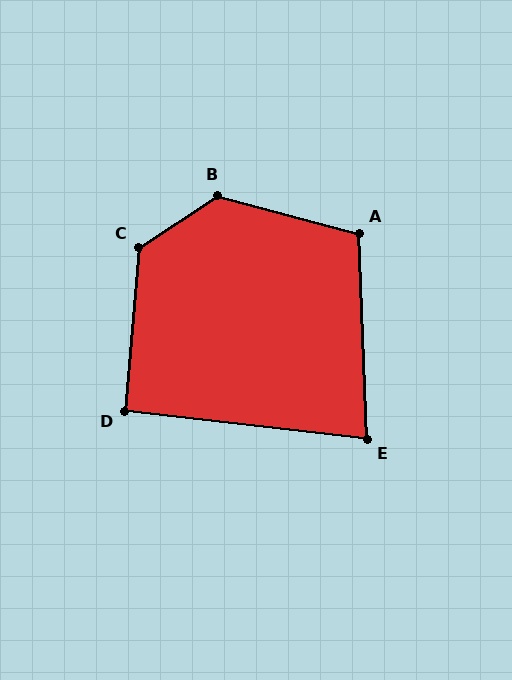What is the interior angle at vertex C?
Approximately 128 degrees (obtuse).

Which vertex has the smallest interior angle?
E, at approximately 81 degrees.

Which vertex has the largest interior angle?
B, at approximately 132 degrees.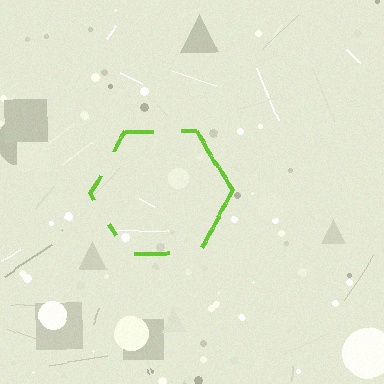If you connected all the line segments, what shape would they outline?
They would outline a hexagon.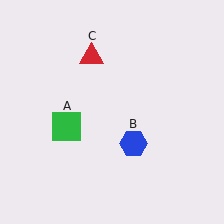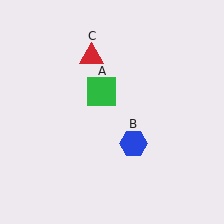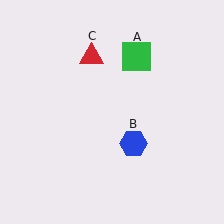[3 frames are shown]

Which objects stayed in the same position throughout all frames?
Blue hexagon (object B) and red triangle (object C) remained stationary.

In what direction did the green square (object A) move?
The green square (object A) moved up and to the right.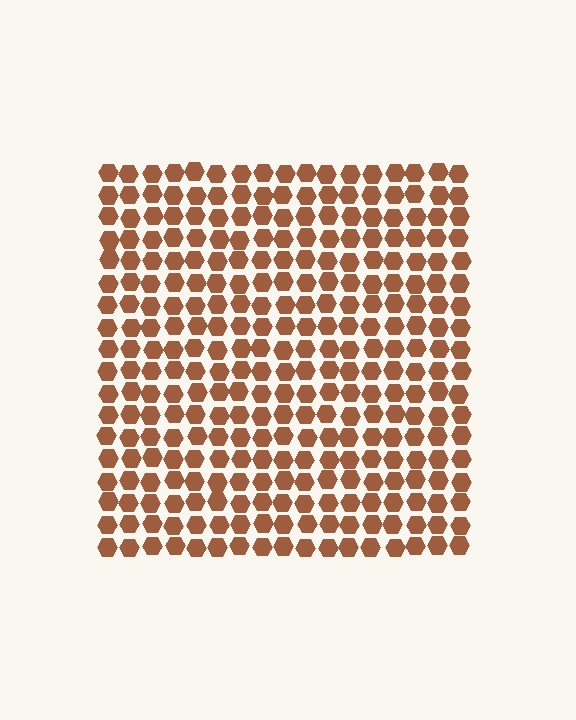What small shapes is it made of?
It is made of small hexagons.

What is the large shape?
The large shape is a square.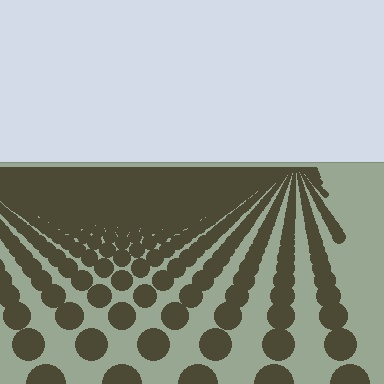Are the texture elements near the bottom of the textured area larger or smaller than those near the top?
Larger. Near the bottom, elements are closer to the viewer and appear at a bigger on-screen size.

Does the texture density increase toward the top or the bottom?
Density increases toward the top.